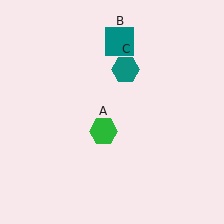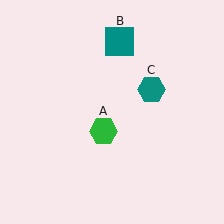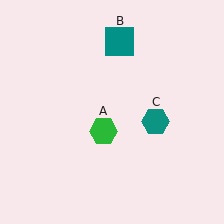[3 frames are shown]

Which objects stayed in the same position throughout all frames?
Green hexagon (object A) and teal square (object B) remained stationary.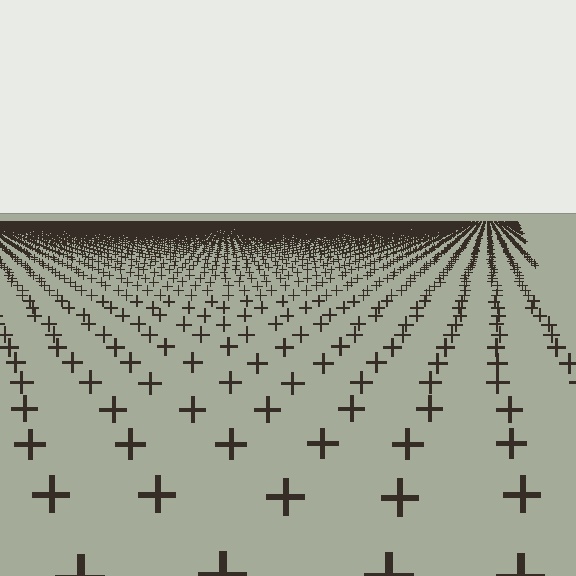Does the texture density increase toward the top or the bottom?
Density increases toward the top.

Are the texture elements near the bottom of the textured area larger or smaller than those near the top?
Larger. Near the bottom, elements are closer to the viewer and appear at a bigger on-screen size.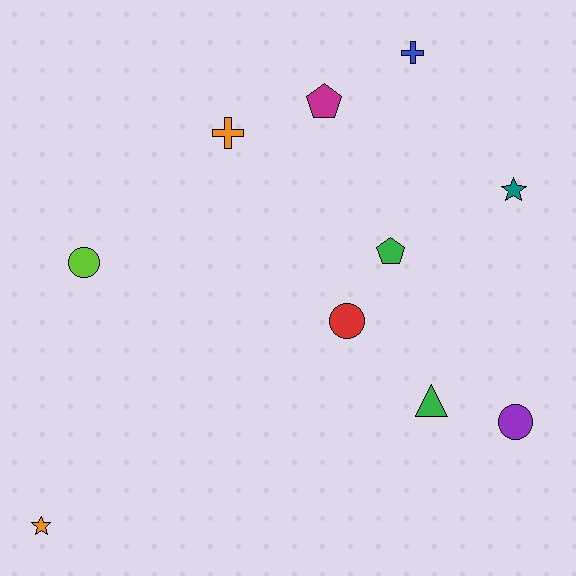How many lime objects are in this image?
There is 1 lime object.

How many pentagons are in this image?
There are 2 pentagons.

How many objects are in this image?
There are 10 objects.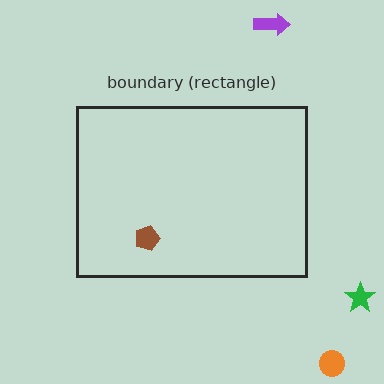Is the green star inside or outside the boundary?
Outside.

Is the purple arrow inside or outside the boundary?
Outside.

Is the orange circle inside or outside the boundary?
Outside.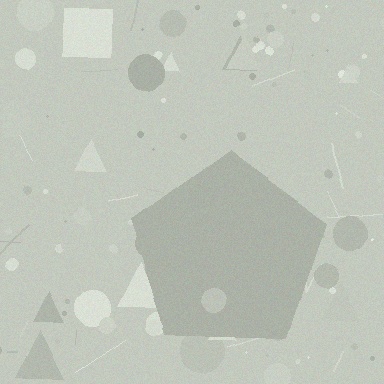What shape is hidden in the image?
A pentagon is hidden in the image.